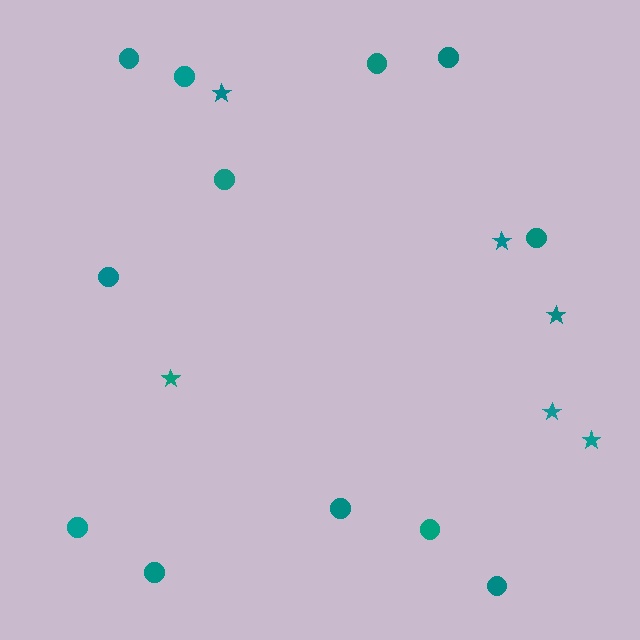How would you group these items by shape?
There are 2 groups: one group of stars (6) and one group of circles (12).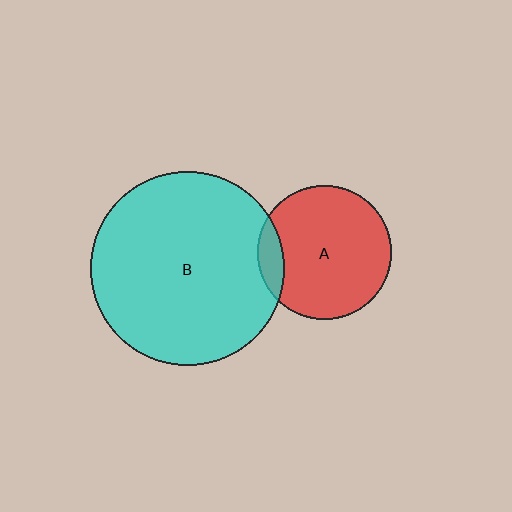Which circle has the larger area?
Circle B (cyan).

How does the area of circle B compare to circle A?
Approximately 2.1 times.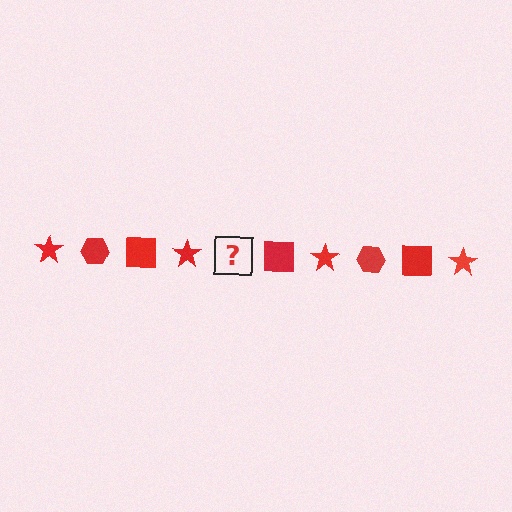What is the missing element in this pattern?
The missing element is a red hexagon.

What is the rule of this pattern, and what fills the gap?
The rule is that the pattern cycles through star, hexagon, square shapes in red. The gap should be filled with a red hexagon.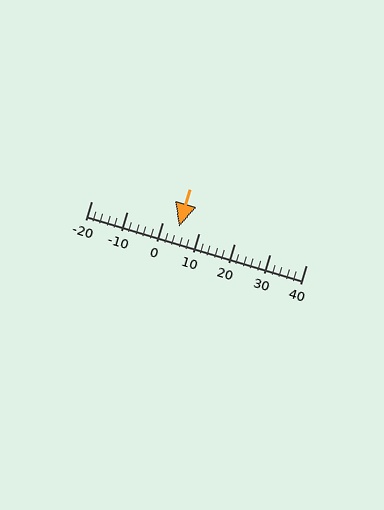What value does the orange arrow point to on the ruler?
The orange arrow points to approximately 5.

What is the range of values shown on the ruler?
The ruler shows values from -20 to 40.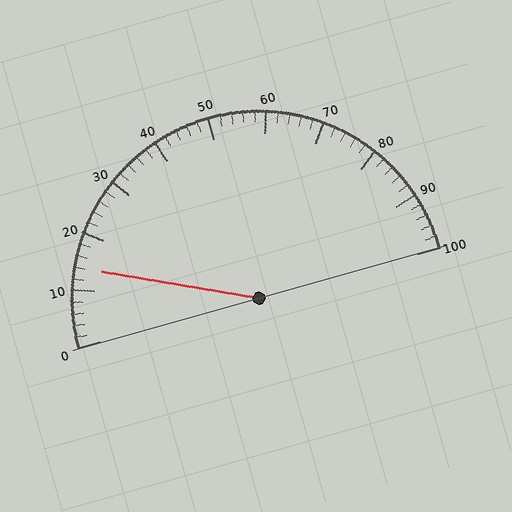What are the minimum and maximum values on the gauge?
The gauge ranges from 0 to 100.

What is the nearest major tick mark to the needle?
The nearest major tick mark is 10.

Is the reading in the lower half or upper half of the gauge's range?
The reading is in the lower half of the range (0 to 100).